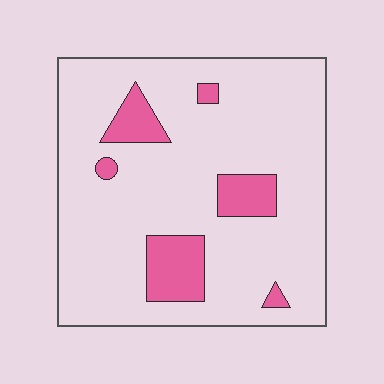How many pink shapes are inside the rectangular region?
6.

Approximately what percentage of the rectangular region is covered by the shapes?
Approximately 15%.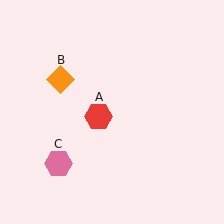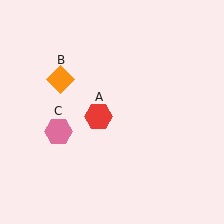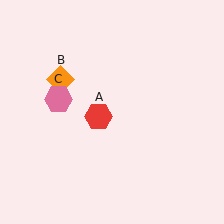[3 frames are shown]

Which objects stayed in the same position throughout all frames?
Red hexagon (object A) and orange diamond (object B) remained stationary.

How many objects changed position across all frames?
1 object changed position: pink hexagon (object C).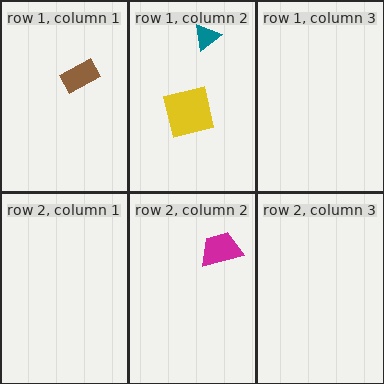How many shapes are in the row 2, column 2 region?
1.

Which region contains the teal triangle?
The row 1, column 2 region.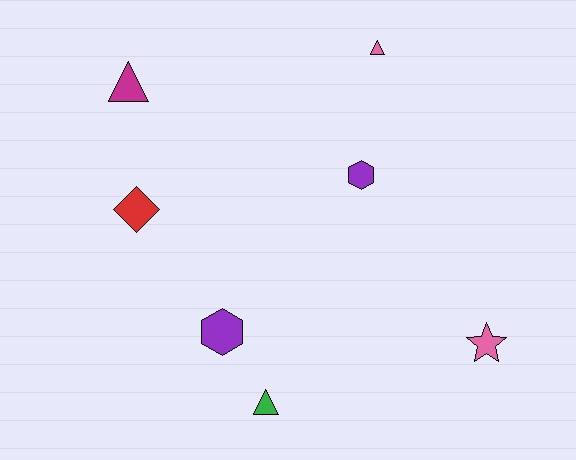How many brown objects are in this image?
There are no brown objects.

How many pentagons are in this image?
There are no pentagons.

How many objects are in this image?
There are 7 objects.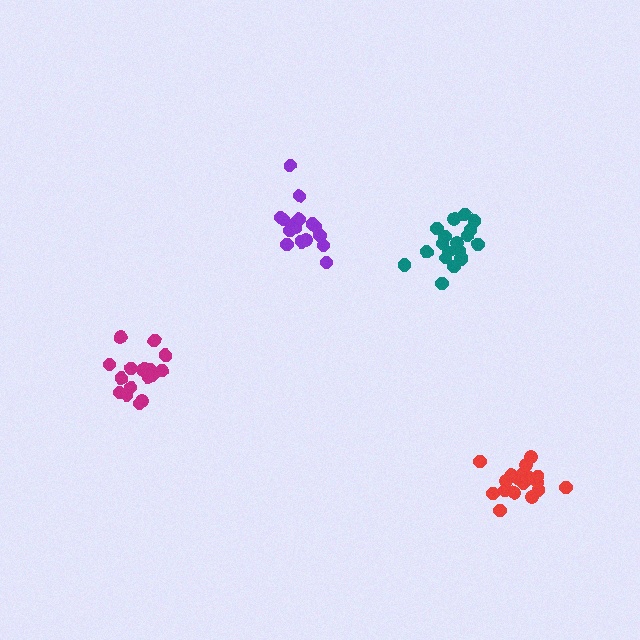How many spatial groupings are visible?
There are 4 spatial groupings.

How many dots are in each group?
Group 1: 16 dots, Group 2: 17 dots, Group 3: 19 dots, Group 4: 19 dots (71 total).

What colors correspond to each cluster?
The clusters are colored: purple, magenta, red, teal.